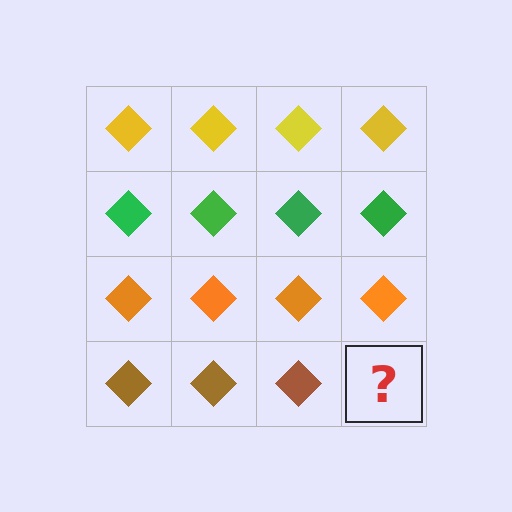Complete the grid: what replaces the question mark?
The question mark should be replaced with a brown diamond.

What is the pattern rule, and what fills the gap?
The rule is that each row has a consistent color. The gap should be filled with a brown diamond.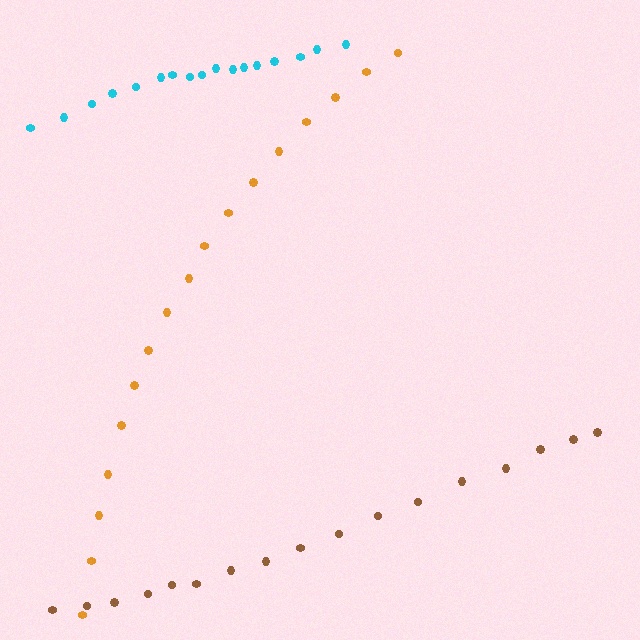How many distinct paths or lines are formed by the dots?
There are 3 distinct paths.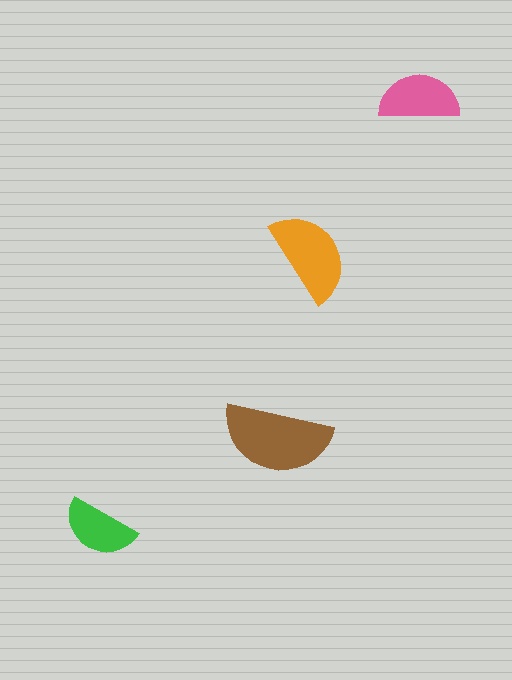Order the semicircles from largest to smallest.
the brown one, the orange one, the pink one, the green one.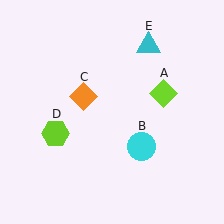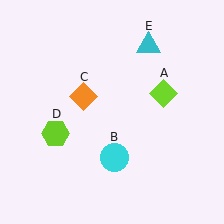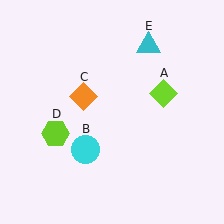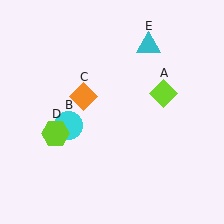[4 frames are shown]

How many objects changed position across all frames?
1 object changed position: cyan circle (object B).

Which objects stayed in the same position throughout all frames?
Lime diamond (object A) and orange diamond (object C) and lime hexagon (object D) and cyan triangle (object E) remained stationary.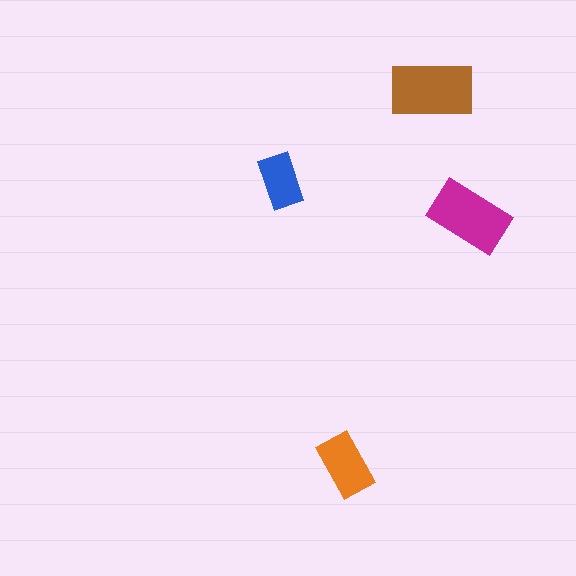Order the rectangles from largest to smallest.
the brown one, the magenta one, the orange one, the blue one.